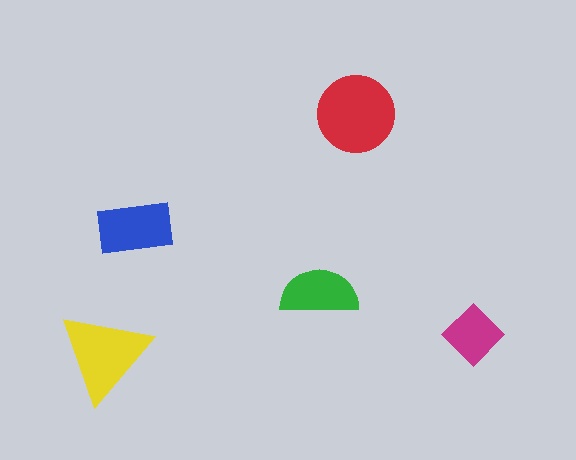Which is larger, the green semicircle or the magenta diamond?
The green semicircle.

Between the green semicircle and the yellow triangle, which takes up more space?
The yellow triangle.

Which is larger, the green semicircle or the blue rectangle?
The blue rectangle.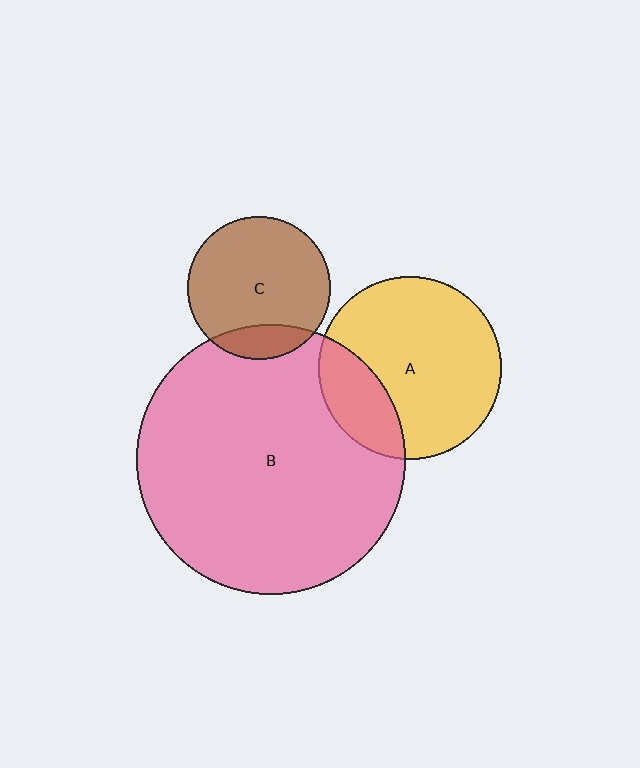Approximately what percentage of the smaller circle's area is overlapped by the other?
Approximately 15%.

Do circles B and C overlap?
Yes.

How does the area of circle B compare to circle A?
Approximately 2.2 times.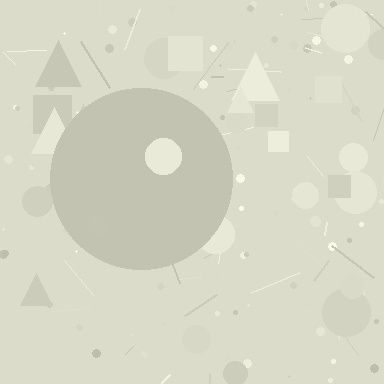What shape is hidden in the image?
A circle is hidden in the image.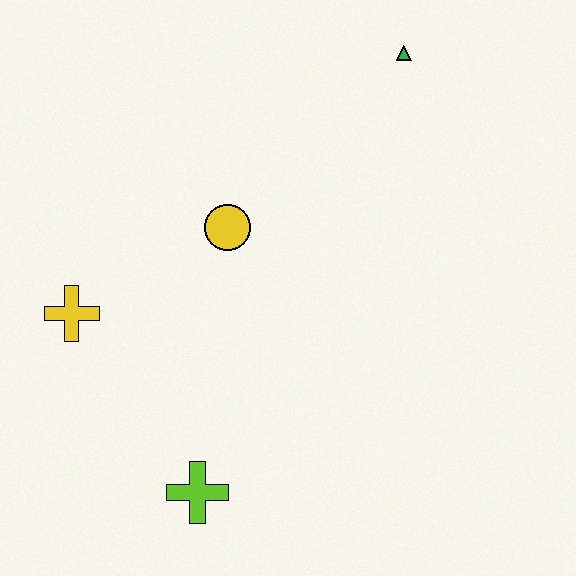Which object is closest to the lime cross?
The yellow cross is closest to the lime cross.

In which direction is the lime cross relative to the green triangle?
The lime cross is below the green triangle.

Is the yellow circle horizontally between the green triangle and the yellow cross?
Yes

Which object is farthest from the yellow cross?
The green triangle is farthest from the yellow cross.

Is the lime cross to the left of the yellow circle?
Yes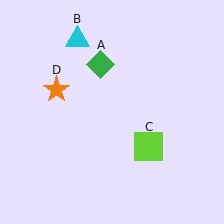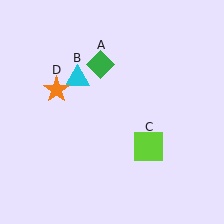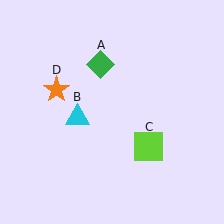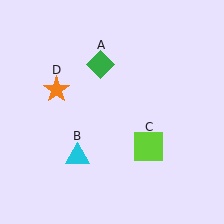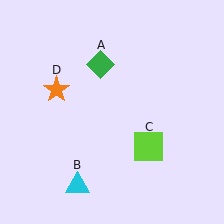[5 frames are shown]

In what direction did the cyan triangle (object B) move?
The cyan triangle (object B) moved down.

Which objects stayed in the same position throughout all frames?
Green diamond (object A) and lime square (object C) and orange star (object D) remained stationary.